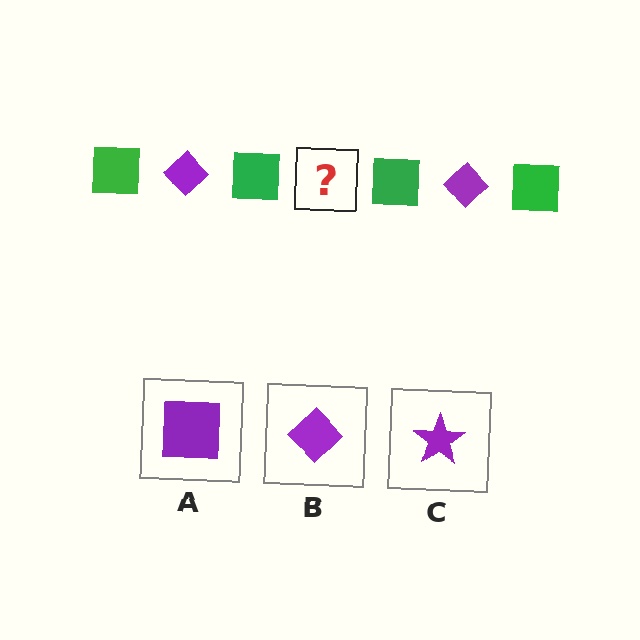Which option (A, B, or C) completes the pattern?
B.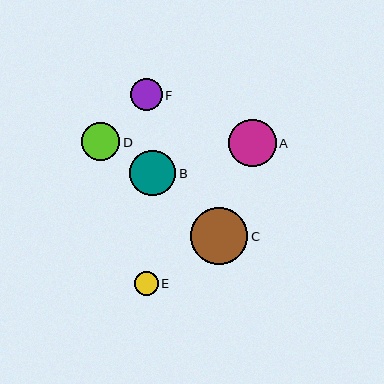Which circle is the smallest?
Circle E is the smallest with a size of approximately 24 pixels.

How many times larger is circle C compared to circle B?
Circle C is approximately 1.2 times the size of circle B.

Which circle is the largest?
Circle C is the largest with a size of approximately 57 pixels.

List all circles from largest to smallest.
From largest to smallest: C, A, B, D, F, E.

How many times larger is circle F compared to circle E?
Circle F is approximately 1.3 times the size of circle E.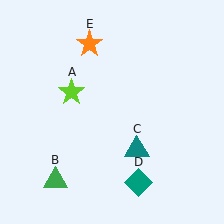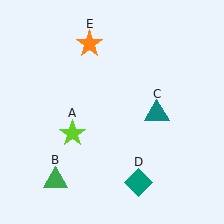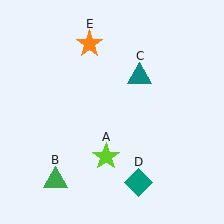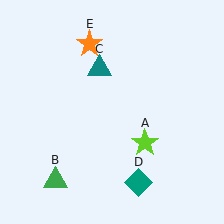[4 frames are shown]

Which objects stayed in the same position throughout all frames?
Green triangle (object B) and teal diamond (object D) and orange star (object E) remained stationary.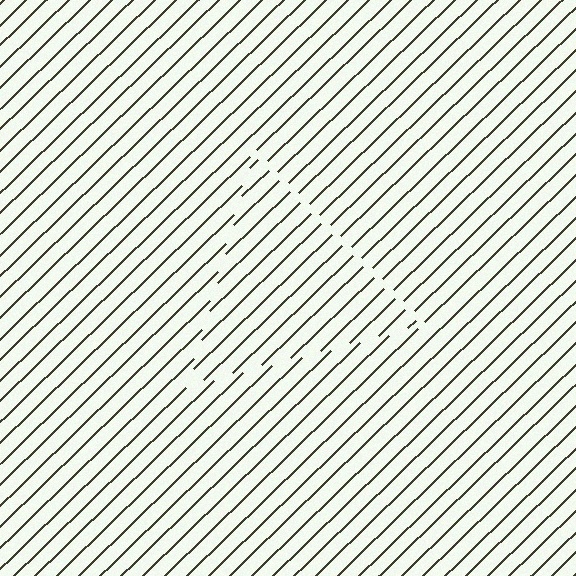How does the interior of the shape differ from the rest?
The interior of the shape contains the same grating, shifted by half a period — the contour is defined by the phase discontinuity where line-ends from the inner and outer gratings abut.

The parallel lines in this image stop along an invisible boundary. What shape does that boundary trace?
An illusory triangle. The interior of the shape contains the same grating, shifted by half a period — the contour is defined by the phase discontinuity where line-ends from the inner and outer gratings abut.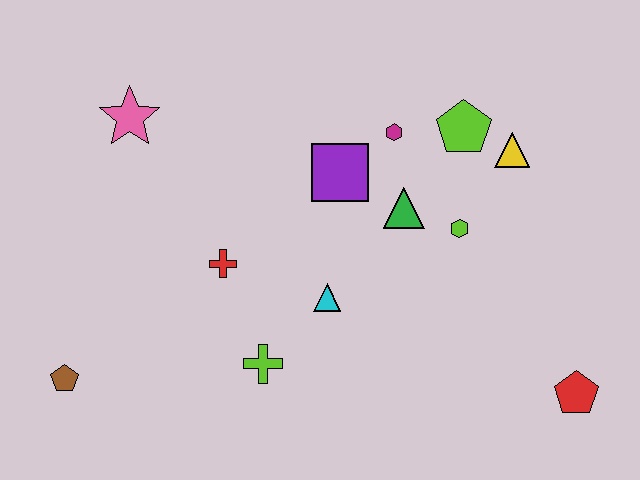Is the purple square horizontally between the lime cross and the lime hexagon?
Yes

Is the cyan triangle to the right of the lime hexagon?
No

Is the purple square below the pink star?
Yes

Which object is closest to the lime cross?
The cyan triangle is closest to the lime cross.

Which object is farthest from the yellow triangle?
The brown pentagon is farthest from the yellow triangle.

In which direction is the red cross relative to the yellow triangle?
The red cross is to the left of the yellow triangle.